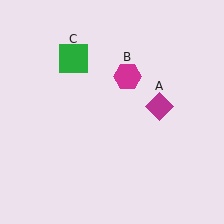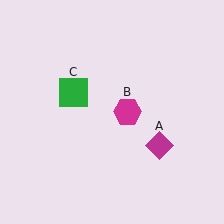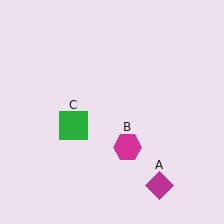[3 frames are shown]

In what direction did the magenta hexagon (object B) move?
The magenta hexagon (object B) moved down.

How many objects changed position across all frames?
3 objects changed position: magenta diamond (object A), magenta hexagon (object B), green square (object C).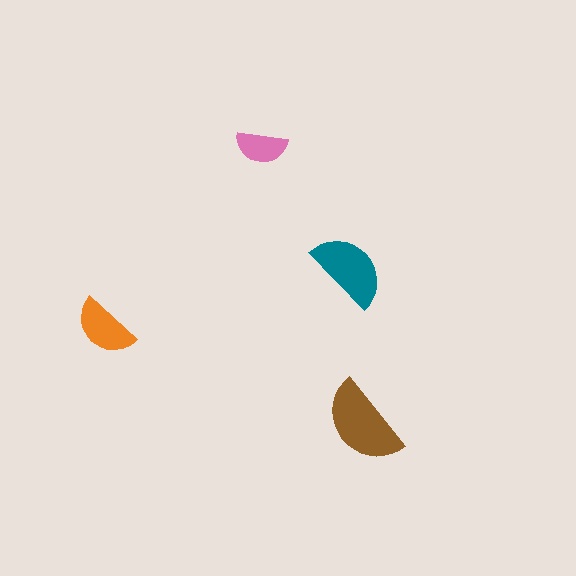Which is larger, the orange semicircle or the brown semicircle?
The brown one.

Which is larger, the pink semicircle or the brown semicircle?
The brown one.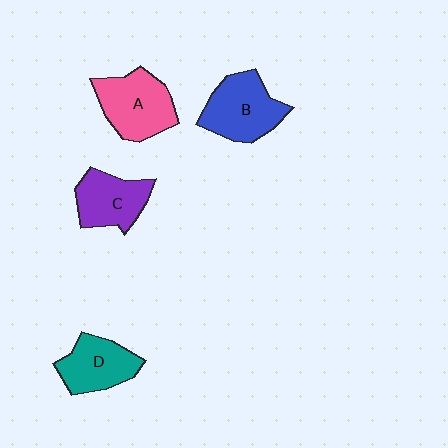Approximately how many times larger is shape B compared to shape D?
Approximately 1.2 times.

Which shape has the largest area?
Shape A (pink).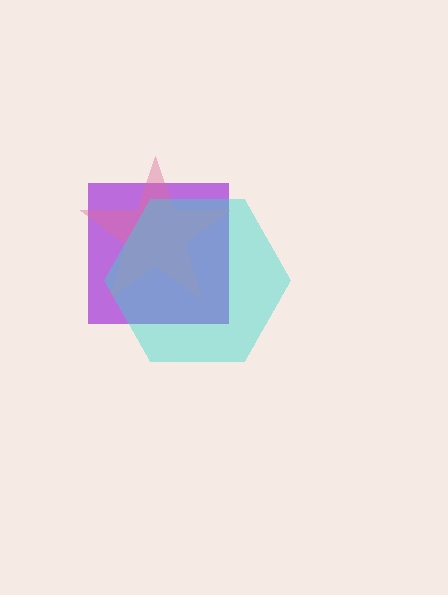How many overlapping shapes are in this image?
There are 3 overlapping shapes in the image.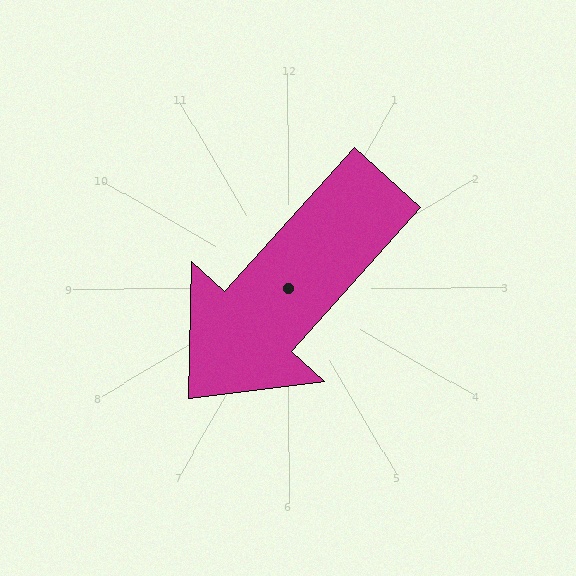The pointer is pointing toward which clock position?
Roughly 7 o'clock.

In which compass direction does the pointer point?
Southwest.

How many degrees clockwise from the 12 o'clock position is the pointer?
Approximately 222 degrees.